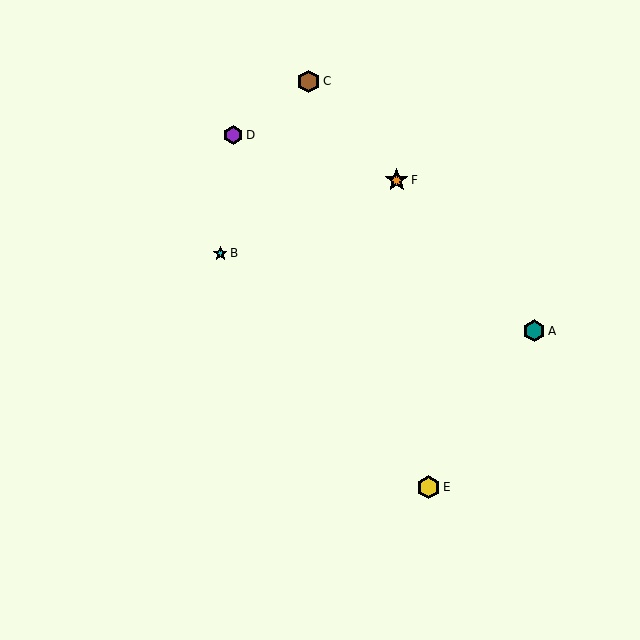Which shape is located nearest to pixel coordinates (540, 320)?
The teal hexagon (labeled A) at (534, 331) is nearest to that location.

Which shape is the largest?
The yellow hexagon (labeled E) is the largest.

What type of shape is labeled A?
Shape A is a teal hexagon.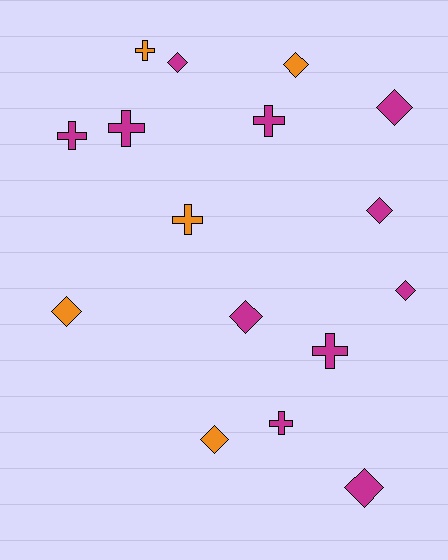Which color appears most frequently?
Magenta, with 11 objects.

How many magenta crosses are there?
There are 5 magenta crosses.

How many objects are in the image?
There are 16 objects.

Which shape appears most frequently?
Diamond, with 9 objects.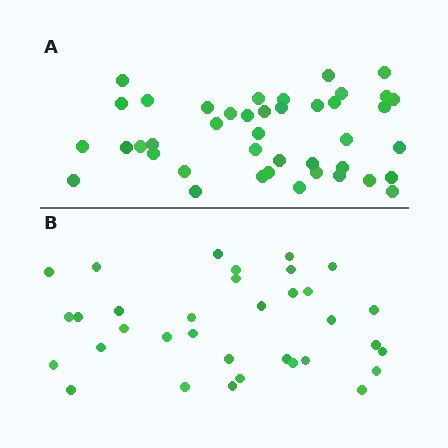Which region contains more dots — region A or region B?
Region A (the top region) has more dots.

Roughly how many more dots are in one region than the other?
Region A has roughly 8 or so more dots than region B.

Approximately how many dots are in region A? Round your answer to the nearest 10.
About 40 dots. (The exact count is 42, which rounds to 40.)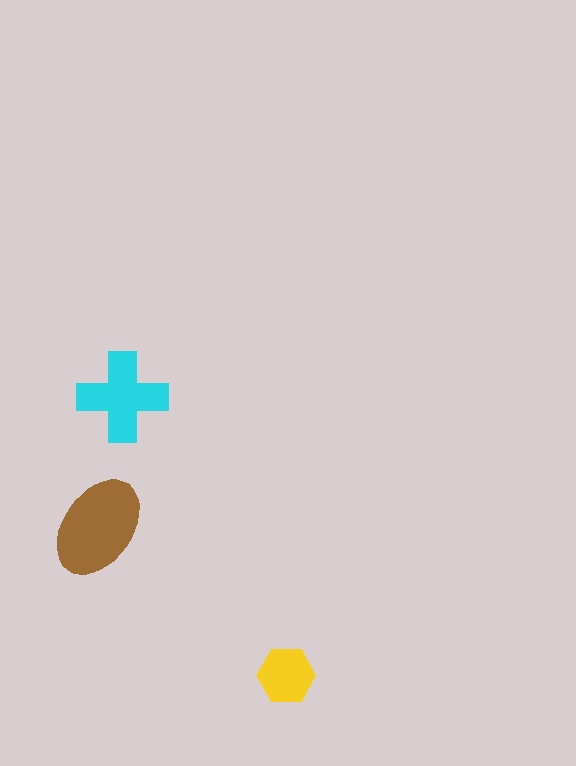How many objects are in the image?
There are 3 objects in the image.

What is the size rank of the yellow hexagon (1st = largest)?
3rd.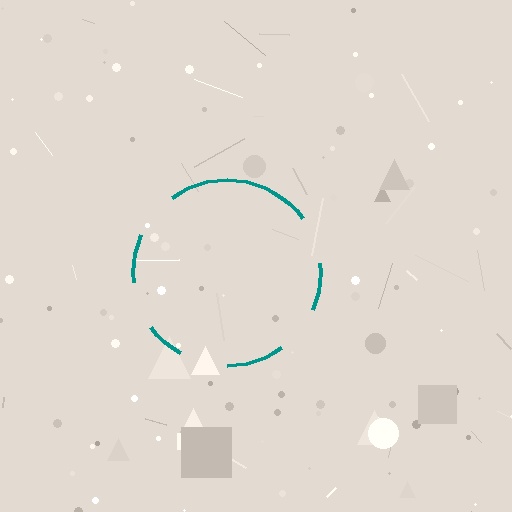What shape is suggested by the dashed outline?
The dashed outline suggests a circle.